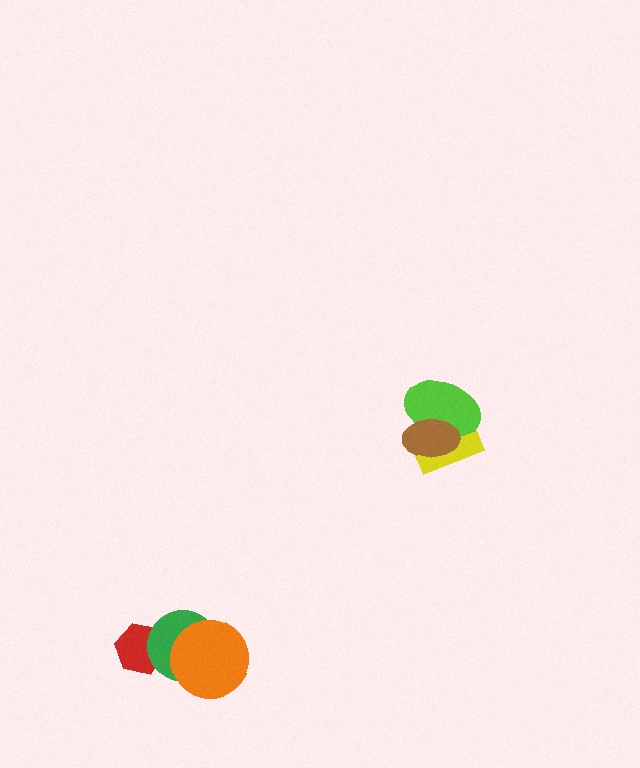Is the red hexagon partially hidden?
Yes, it is partially covered by another shape.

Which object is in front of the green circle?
The orange circle is in front of the green circle.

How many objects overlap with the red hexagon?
1 object overlaps with the red hexagon.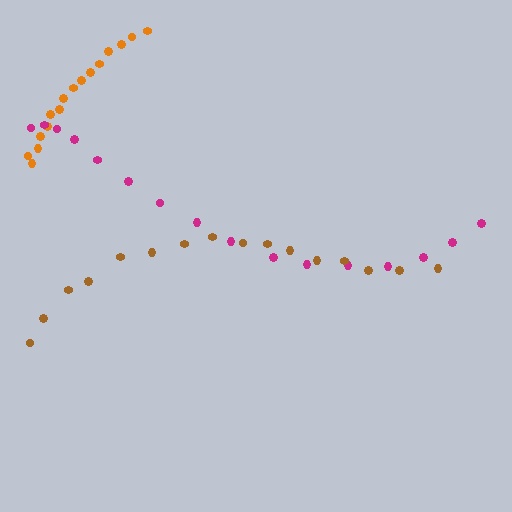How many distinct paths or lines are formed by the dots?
There are 3 distinct paths.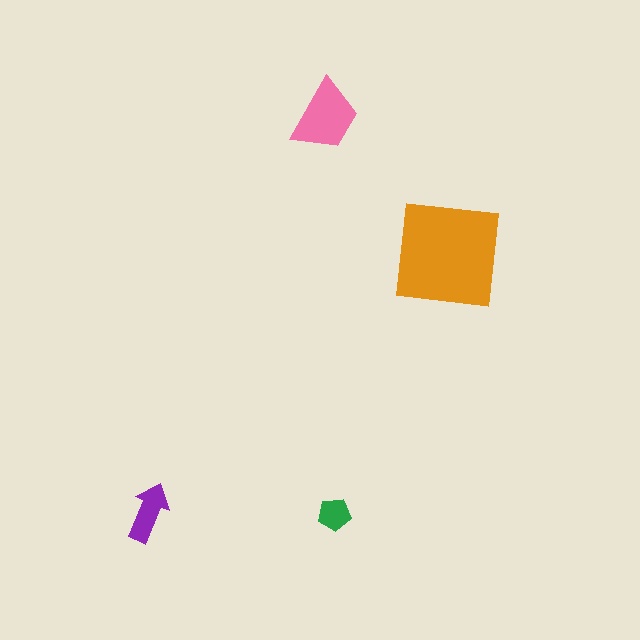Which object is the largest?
The orange square.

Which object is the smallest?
The green pentagon.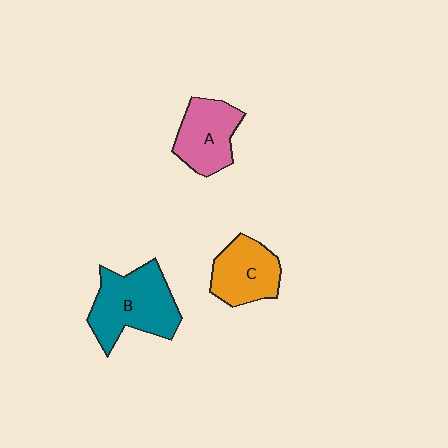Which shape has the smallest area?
Shape C (orange).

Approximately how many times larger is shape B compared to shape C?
Approximately 1.4 times.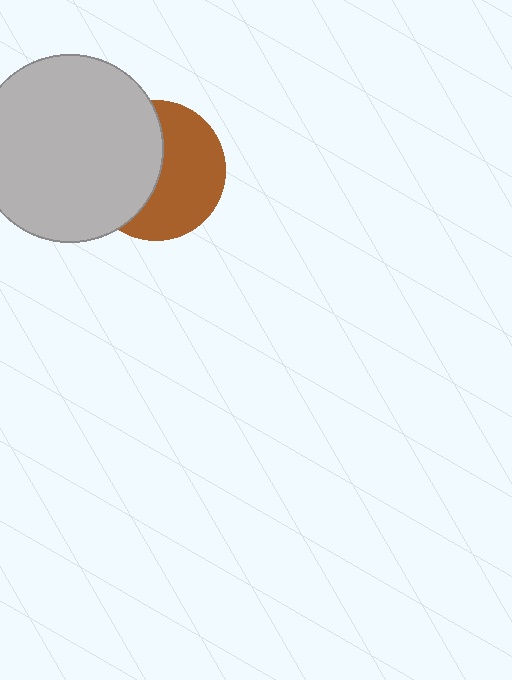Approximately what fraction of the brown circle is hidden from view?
Roughly 46% of the brown circle is hidden behind the light gray circle.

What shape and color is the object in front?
The object in front is a light gray circle.